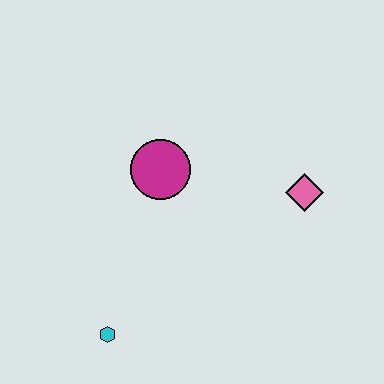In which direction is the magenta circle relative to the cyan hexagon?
The magenta circle is above the cyan hexagon.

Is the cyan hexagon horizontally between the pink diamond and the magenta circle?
No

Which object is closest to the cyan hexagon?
The magenta circle is closest to the cyan hexagon.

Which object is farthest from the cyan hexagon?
The pink diamond is farthest from the cyan hexagon.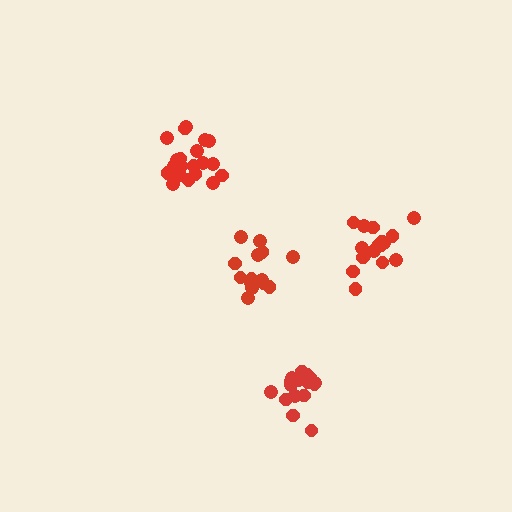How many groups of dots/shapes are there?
There are 4 groups.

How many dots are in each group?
Group 1: 17 dots, Group 2: 20 dots, Group 3: 17 dots, Group 4: 14 dots (68 total).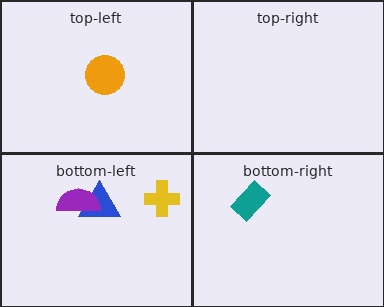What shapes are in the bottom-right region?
The teal rectangle.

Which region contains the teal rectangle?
The bottom-right region.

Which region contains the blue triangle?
The bottom-left region.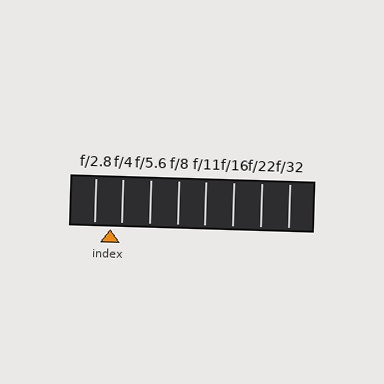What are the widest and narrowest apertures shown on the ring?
The widest aperture shown is f/2.8 and the narrowest is f/32.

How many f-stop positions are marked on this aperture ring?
There are 8 f-stop positions marked.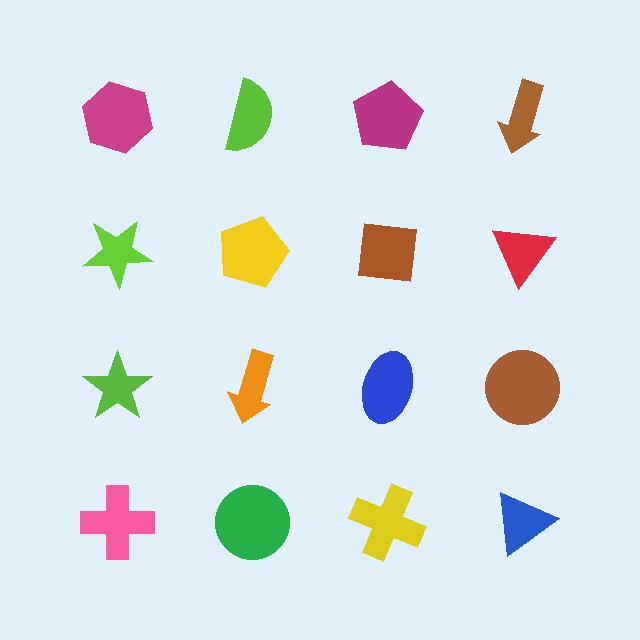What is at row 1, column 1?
A magenta hexagon.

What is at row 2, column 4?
A red triangle.